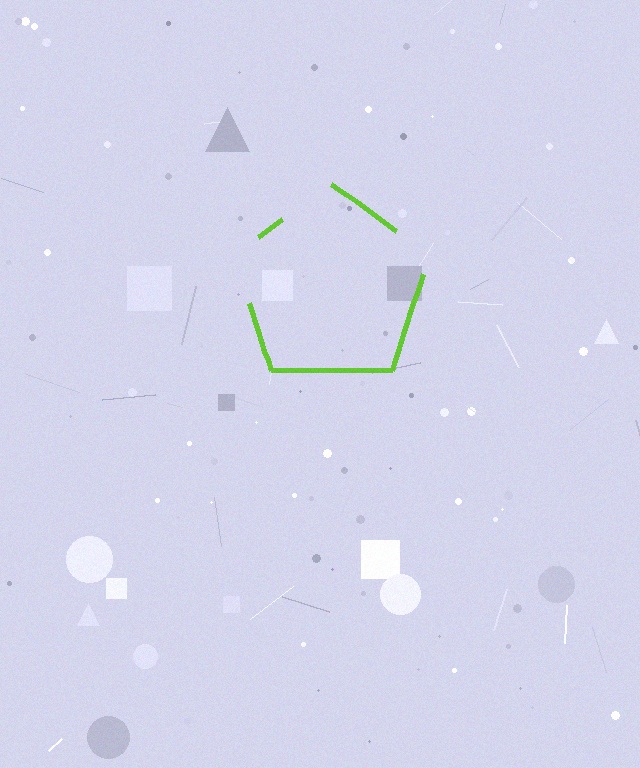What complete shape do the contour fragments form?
The contour fragments form a pentagon.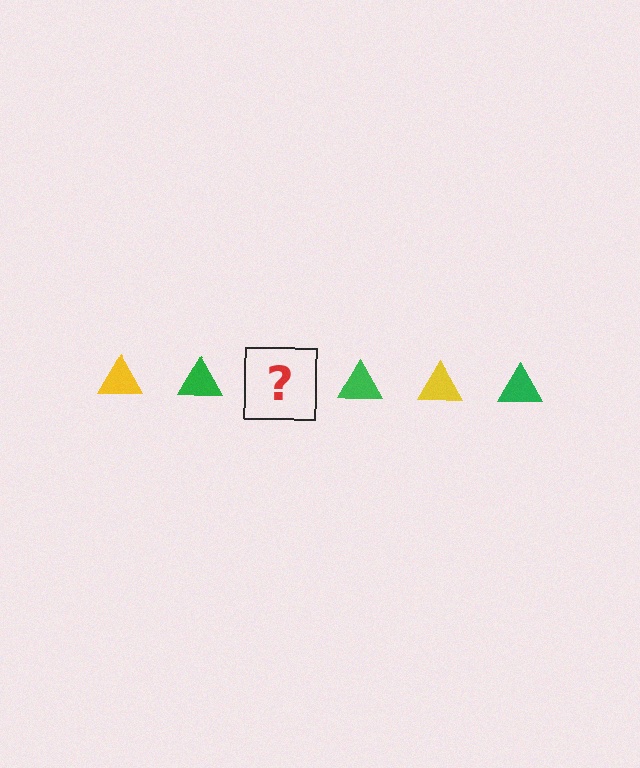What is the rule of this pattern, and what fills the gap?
The rule is that the pattern cycles through yellow, green triangles. The gap should be filled with a yellow triangle.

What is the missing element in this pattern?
The missing element is a yellow triangle.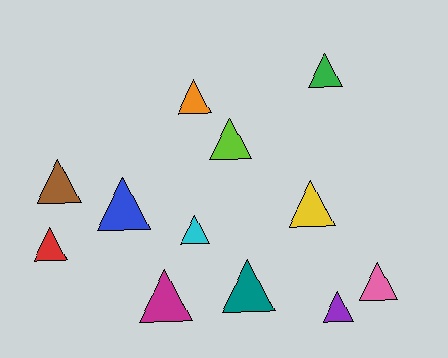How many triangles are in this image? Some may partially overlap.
There are 12 triangles.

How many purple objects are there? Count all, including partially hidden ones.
There is 1 purple object.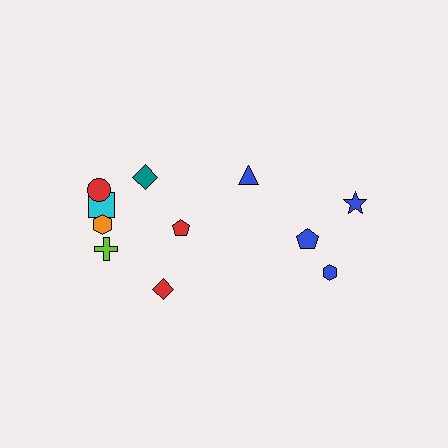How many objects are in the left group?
There are 7 objects.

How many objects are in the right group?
There are 4 objects.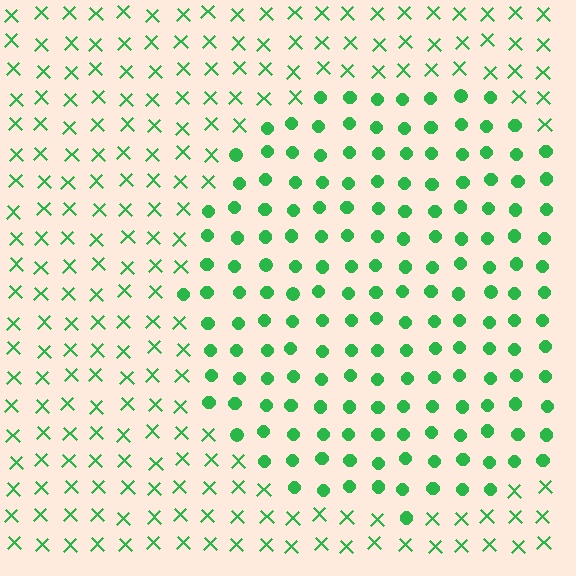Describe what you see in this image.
The image is filled with small green elements arranged in a uniform grid. A circle-shaped region contains circles, while the surrounding area contains X marks. The boundary is defined purely by the change in element shape.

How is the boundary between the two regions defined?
The boundary is defined by a change in element shape: circles inside vs. X marks outside. All elements share the same color and spacing.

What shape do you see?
I see a circle.